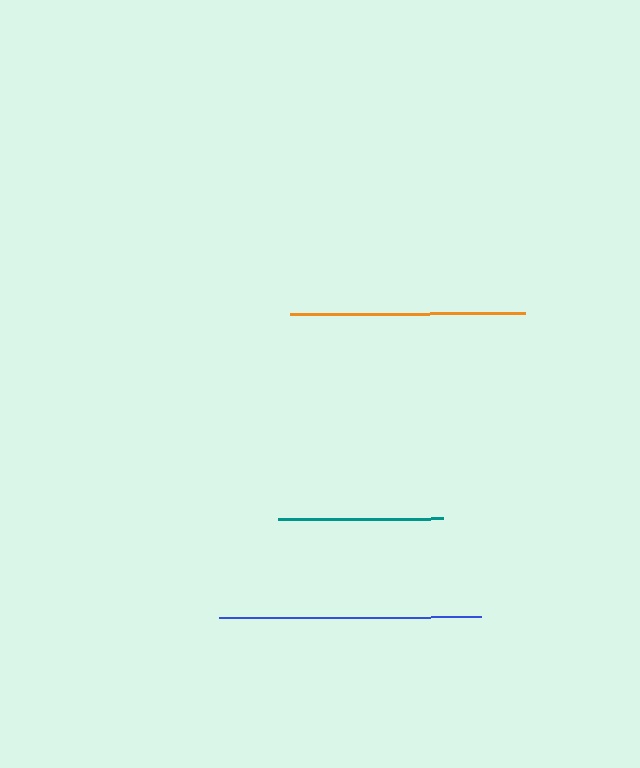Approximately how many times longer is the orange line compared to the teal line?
The orange line is approximately 1.4 times the length of the teal line.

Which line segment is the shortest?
The teal line is the shortest at approximately 165 pixels.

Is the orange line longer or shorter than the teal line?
The orange line is longer than the teal line.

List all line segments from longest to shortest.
From longest to shortest: blue, orange, teal.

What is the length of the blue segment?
The blue segment is approximately 261 pixels long.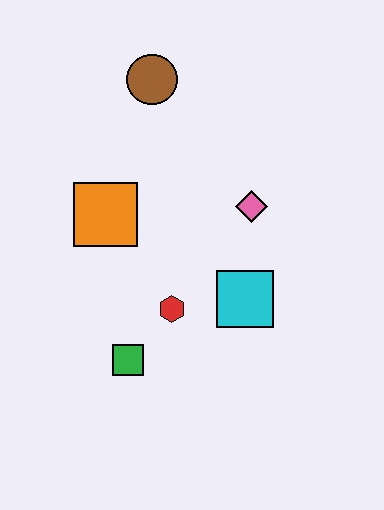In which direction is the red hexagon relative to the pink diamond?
The red hexagon is below the pink diamond.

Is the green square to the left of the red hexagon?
Yes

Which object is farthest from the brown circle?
The green square is farthest from the brown circle.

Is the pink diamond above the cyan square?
Yes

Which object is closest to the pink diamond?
The cyan square is closest to the pink diamond.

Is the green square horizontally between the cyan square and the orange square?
Yes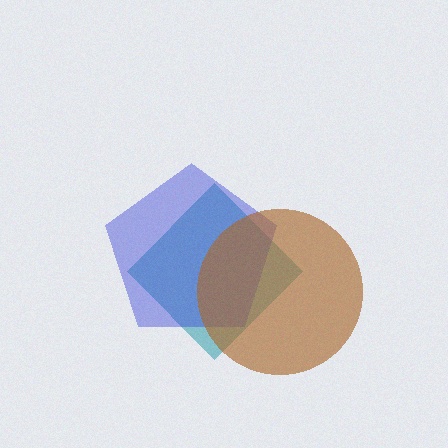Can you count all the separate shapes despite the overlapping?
Yes, there are 3 separate shapes.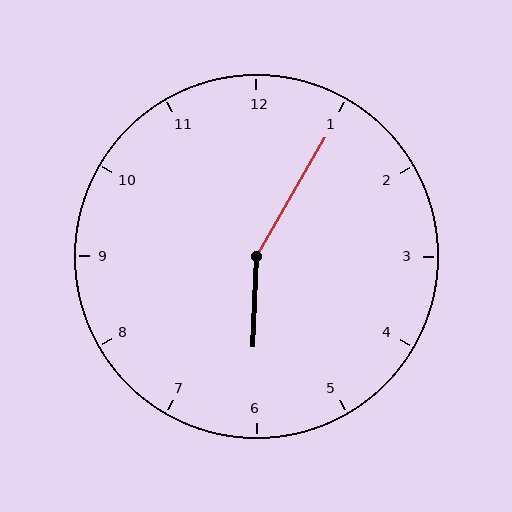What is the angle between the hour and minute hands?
Approximately 152 degrees.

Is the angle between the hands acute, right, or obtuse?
It is obtuse.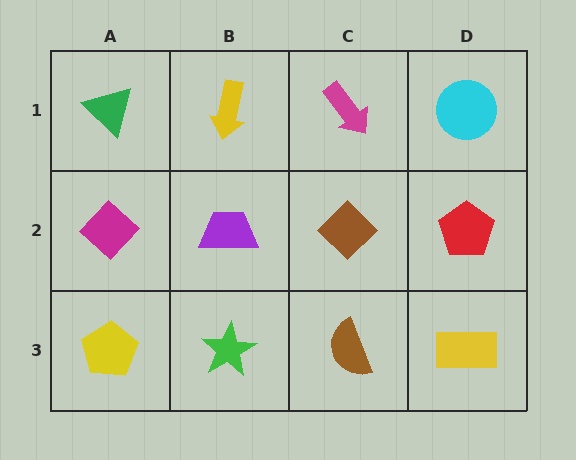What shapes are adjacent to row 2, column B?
A yellow arrow (row 1, column B), a green star (row 3, column B), a magenta diamond (row 2, column A), a brown diamond (row 2, column C).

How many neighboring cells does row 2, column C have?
4.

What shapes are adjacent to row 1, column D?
A red pentagon (row 2, column D), a magenta arrow (row 1, column C).